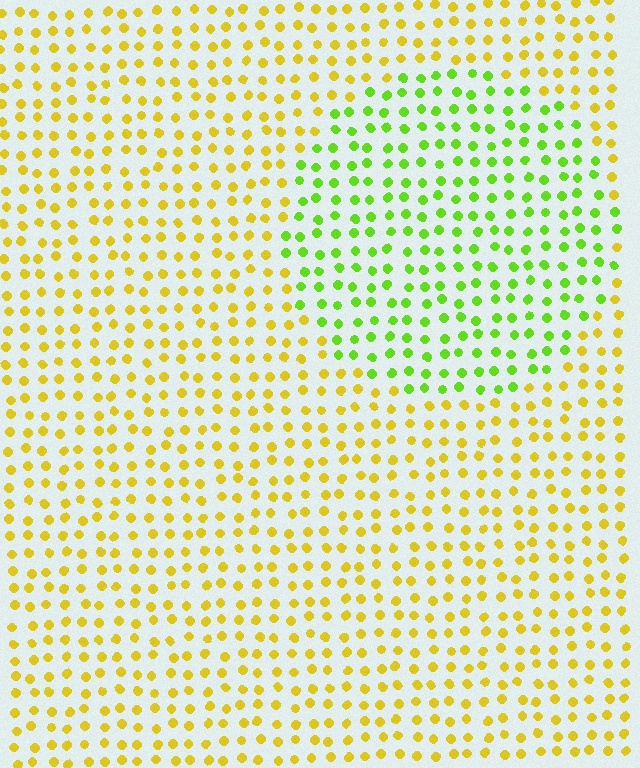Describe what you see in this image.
The image is filled with small yellow elements in a uniform arrangement. A circle-shaped region is visible where the elements are tinted to a slightly different hue, forming a subtle color boundary.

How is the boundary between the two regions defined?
The boundary is defined purely by a slight shift in hue (about 46 degrees). Spacing, size, and orientation are identical on both sides.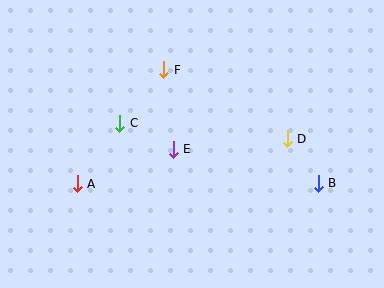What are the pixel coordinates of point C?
Point C is at (120, 123).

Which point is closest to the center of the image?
Point E at (173, 149) is closest to the center.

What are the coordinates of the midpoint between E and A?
The midpoint between E and A is at (125, 166).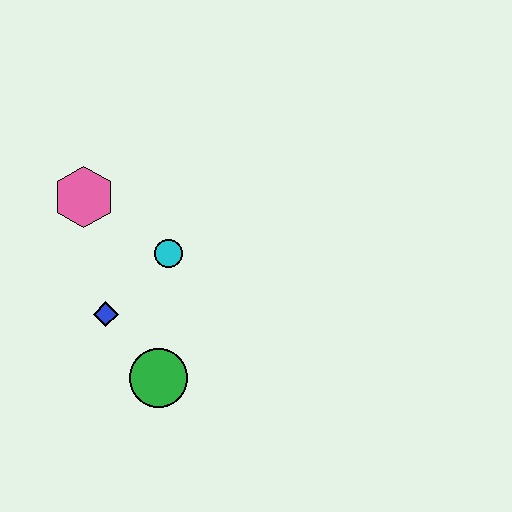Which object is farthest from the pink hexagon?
The green circle is farthest from the pink hexagon.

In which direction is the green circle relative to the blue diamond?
The green circle is below the blue diamond.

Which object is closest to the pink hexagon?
The cyan circle is closest to the pink hexagon.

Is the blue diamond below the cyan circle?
Yes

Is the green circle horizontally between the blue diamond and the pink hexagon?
No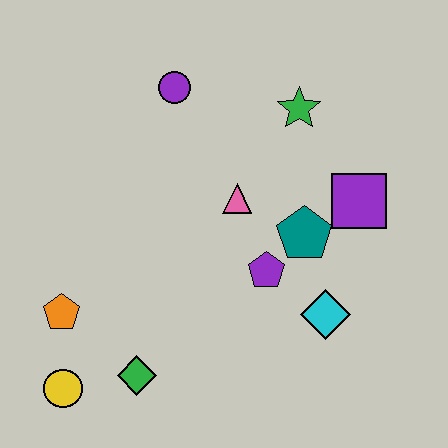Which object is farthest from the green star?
The yellow circle is farthest from the green star.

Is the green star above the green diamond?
Yes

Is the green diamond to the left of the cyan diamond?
Yes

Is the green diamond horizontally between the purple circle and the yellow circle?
Yes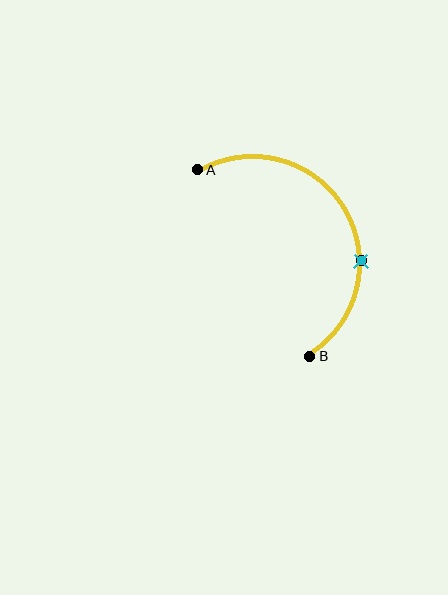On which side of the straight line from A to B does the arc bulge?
The arc bulges to the right of the straight line connecting A and B.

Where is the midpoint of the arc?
The arc midpoint is the point on the curve farthest from the straight line joining A and B. It sits to the right of that line.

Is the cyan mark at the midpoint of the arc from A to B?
No. The cyan mark lies on the arc but is closer to endpoint B. The arc midpoint would be at the point on the curve equidistant along the arc from both A and B.